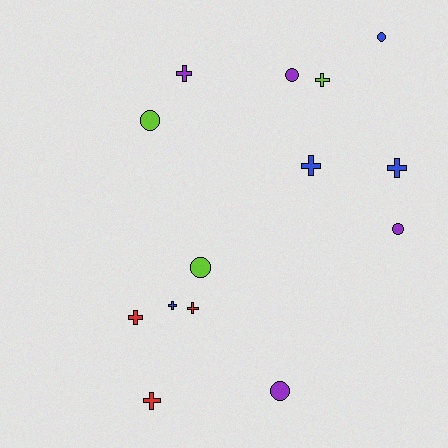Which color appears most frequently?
Blue, with 4 objects.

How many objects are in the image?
There are 14 objects.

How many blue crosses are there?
There are 3 blue crosses.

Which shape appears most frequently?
Cross, with 8 objects.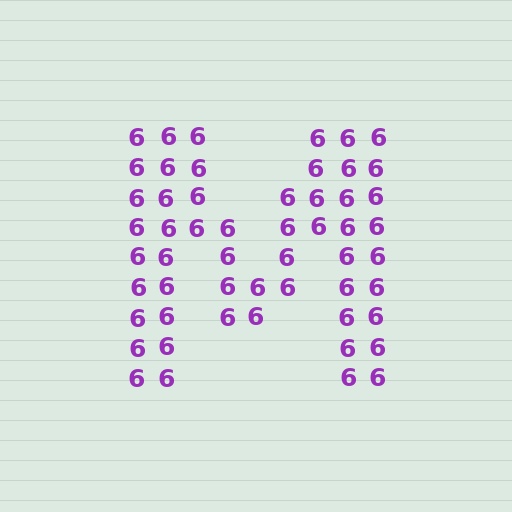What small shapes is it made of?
It is made of small digit 6's.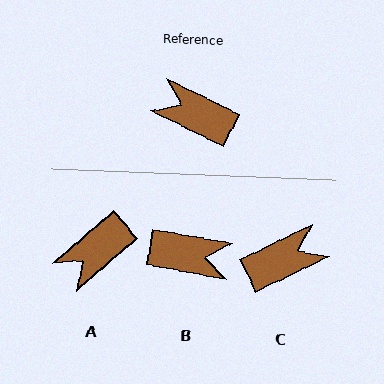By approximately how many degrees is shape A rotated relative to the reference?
Approximately 67 degrees counter-clockwise.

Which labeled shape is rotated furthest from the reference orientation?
B, about 164 degrees away.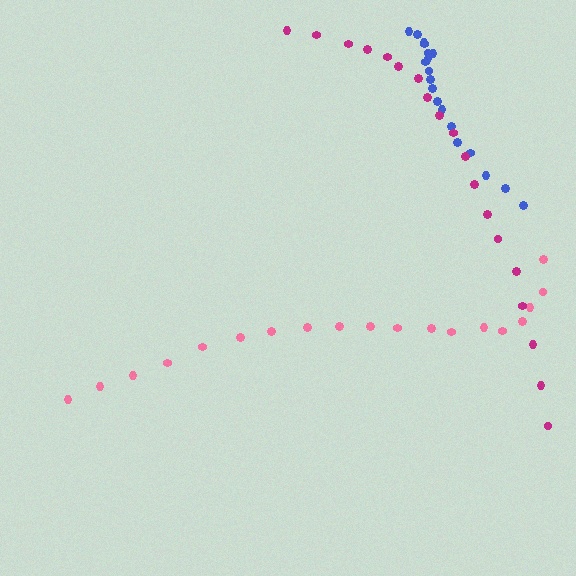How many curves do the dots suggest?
There are 3 distinct paths.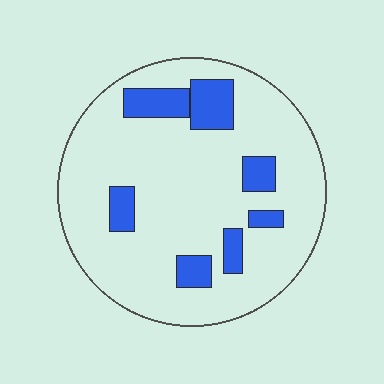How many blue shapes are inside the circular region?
7.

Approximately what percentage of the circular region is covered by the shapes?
Approximately 15%.